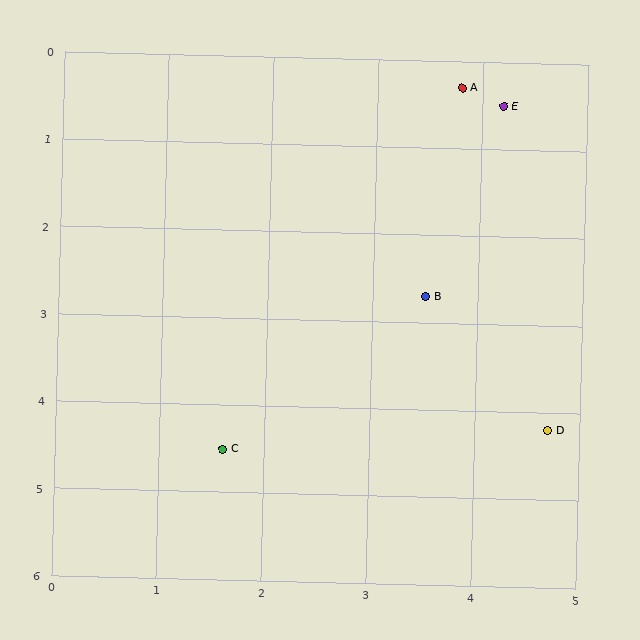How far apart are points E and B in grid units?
Points E and B are about 2.3 grid units apart.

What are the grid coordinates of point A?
Point A is at approximately (3.8, 0.3).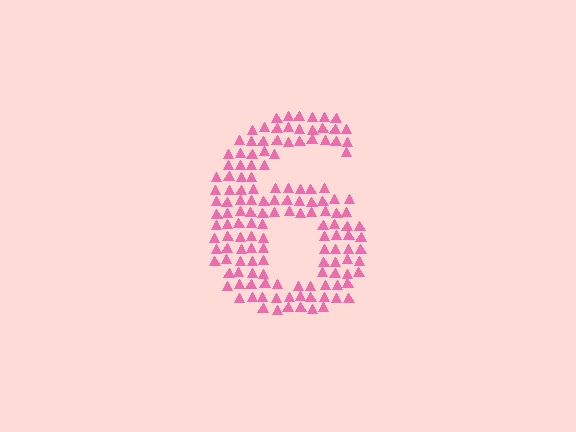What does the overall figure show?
The overall figure shows the digit 6.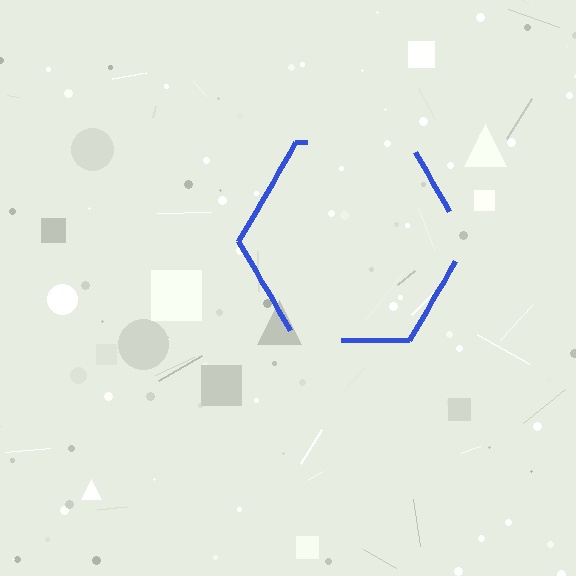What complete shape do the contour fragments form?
The contour fragments form a hexagon.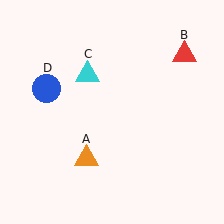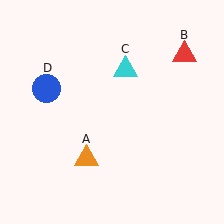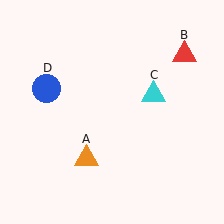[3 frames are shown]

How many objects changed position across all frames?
1 object changed position: cyan triangle (object C).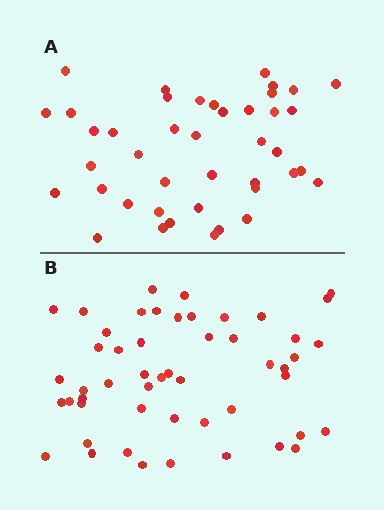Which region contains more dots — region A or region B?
Region B (the bottom region) has more dots.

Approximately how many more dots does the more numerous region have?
Region B has roughly 8 or so more dots than region A.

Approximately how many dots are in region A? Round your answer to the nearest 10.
About 40 dots. (The exact count is 42, which rounds to 40.)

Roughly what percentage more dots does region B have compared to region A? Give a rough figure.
About 20% more.